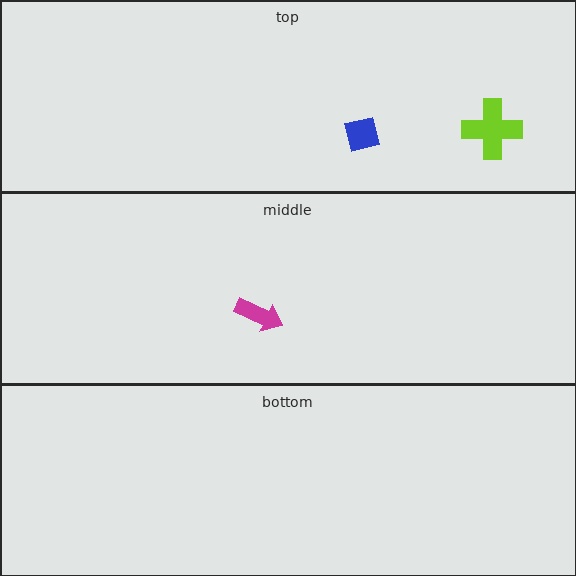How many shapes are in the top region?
2.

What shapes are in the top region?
The lime cross, the blue square.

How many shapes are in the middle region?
1.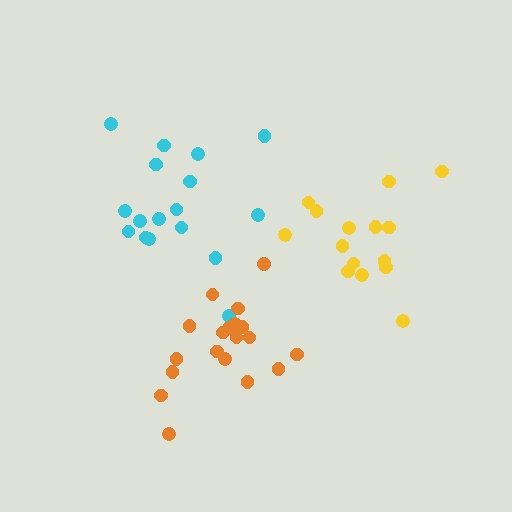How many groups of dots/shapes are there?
There are 3 groups.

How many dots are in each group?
Group 1: 17 dots, Group 2: 19 dots, Group 3: 15 dots (51 total).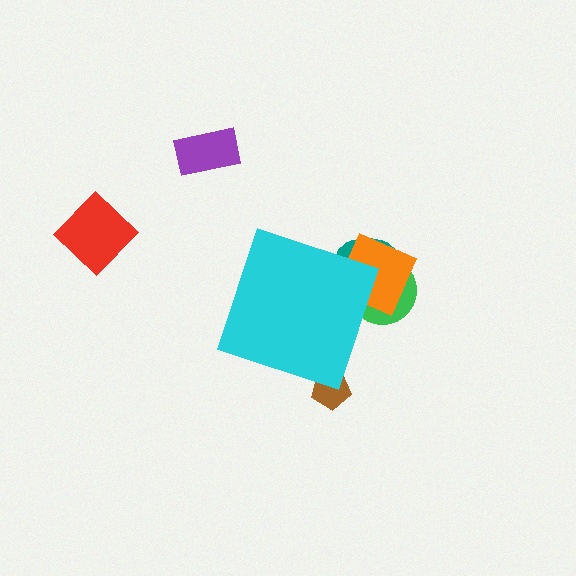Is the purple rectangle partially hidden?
No, the purple rectangle is fully visible.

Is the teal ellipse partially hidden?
Yes, the teal ellipse is partially hidden behind the cyan diamond.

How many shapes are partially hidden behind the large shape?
4 shapes are partially hidden.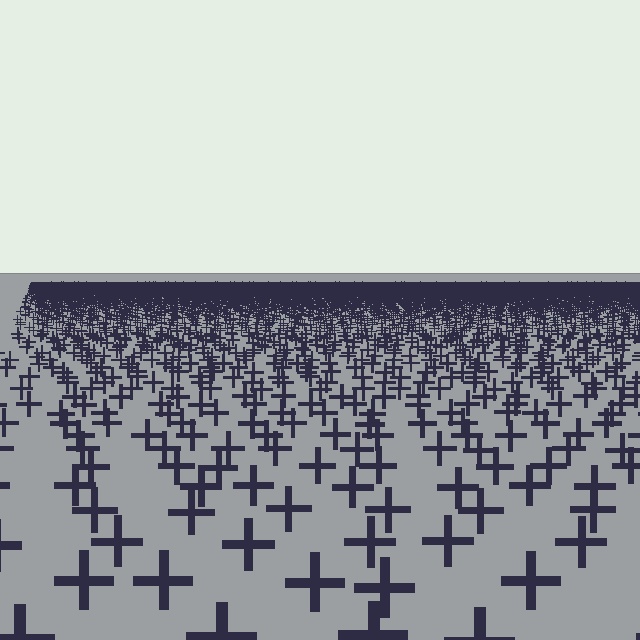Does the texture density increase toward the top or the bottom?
Density increases toward the top.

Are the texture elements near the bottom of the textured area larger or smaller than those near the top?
Larger. Near the bottom, elements are closer to the viewer and appear at a bigger on-screen size.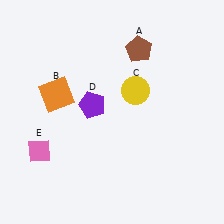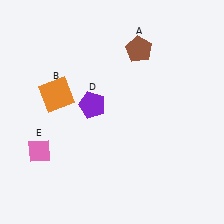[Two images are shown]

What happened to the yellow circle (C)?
The yellow circle (C) was removed in Image 2. It was in the top-right area of Image 1.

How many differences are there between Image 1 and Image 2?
There is 1 difference between the two images.